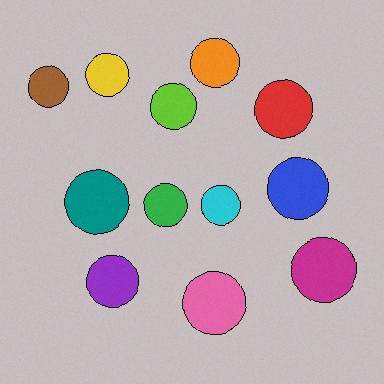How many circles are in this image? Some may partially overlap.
There are 12 circles.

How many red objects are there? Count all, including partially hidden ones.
There is 1 red object.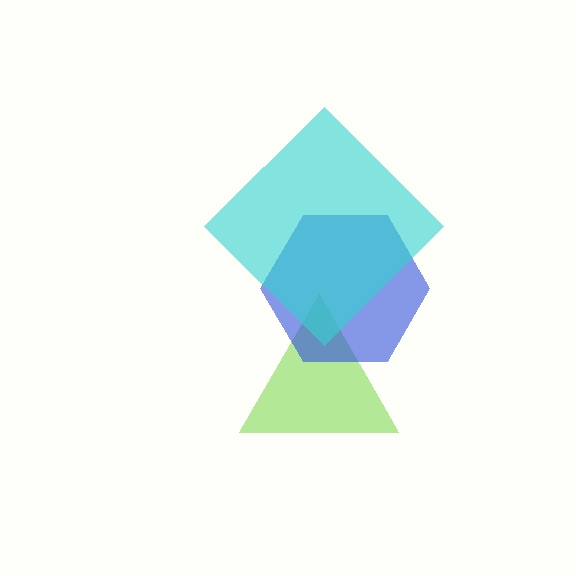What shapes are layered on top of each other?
The layered shapes are: a lime triangle, a blue hexagon, a cyan diamond.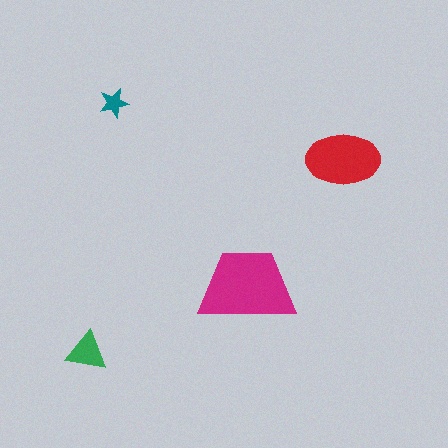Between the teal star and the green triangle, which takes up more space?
The green triangle.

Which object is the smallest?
The teal star.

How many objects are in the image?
There are 4 objects in the image.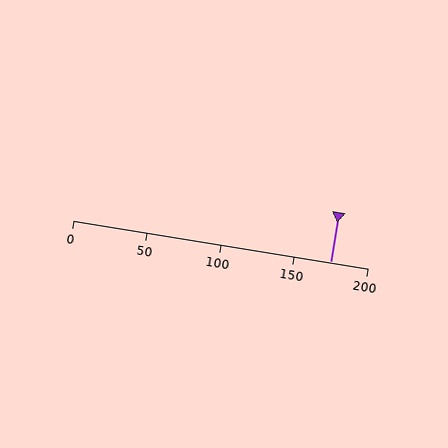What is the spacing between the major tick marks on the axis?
The major ticks are spaced 50 apart.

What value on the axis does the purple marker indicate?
The marker indicates approximately 175.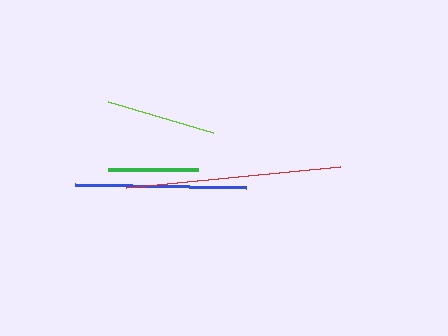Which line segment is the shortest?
The green line is the shortest at approximately 89 pixels.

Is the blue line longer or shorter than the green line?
The blue line is longer than the green line.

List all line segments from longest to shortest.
From longest to shortest: red, blue, lime, green.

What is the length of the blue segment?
The blue segment is approximately 171 pixels long.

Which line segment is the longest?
The red line is the longest at approximately 216 pixels.